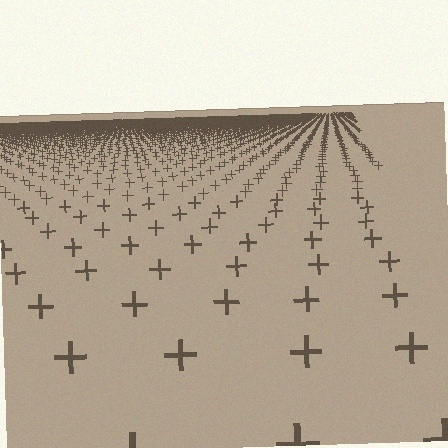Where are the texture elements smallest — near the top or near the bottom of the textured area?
Near the top.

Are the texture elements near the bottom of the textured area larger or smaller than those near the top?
Larger. Near the bottom, elements are closer to the viewer and appear at a bigger on-screen size.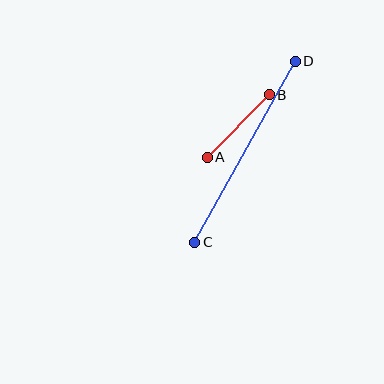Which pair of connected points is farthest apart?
Points C and D are farthest apart.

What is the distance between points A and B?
The distance is approximately 88 pixels.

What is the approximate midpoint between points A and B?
The midpoint is at approximately (238, 126) pixels.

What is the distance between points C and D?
The distance is approximately 207 pixels.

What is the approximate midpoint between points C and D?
The midpoint is at approximately (245, 152) pixels.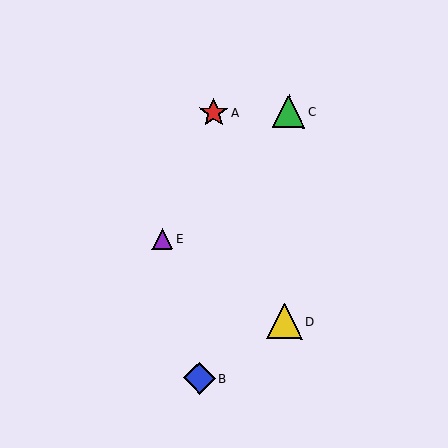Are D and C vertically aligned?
Yes, both are at x≈284.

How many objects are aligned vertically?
2 objects (C, D) are aligned vertically.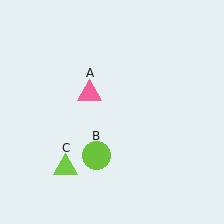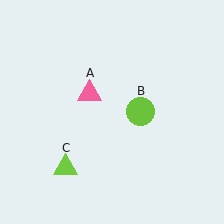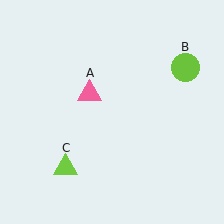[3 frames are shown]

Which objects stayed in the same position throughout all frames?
Pink triangle (object A) and lime triangle (object C) remained stationary.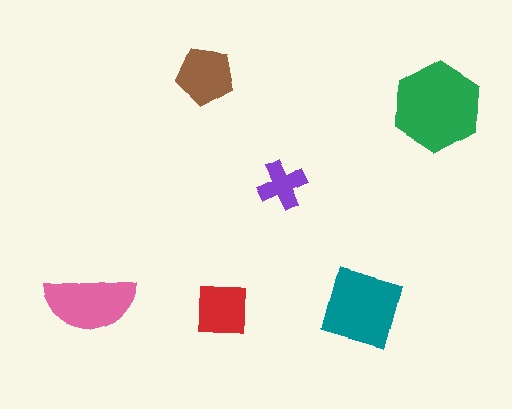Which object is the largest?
The green hexagon.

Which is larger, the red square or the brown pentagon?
The brown pentagon.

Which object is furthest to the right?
The green hexagon is rightmost.